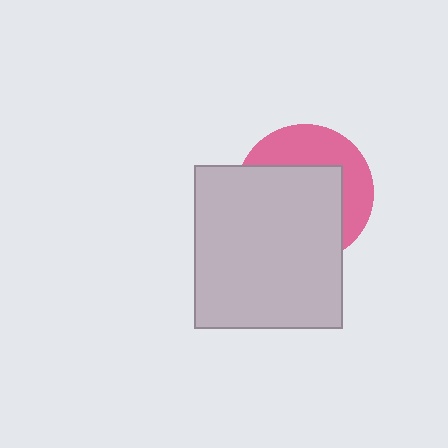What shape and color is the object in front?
The object in front is a light gray rectangle.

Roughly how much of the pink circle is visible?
A small part of it is visible (roughly 39%).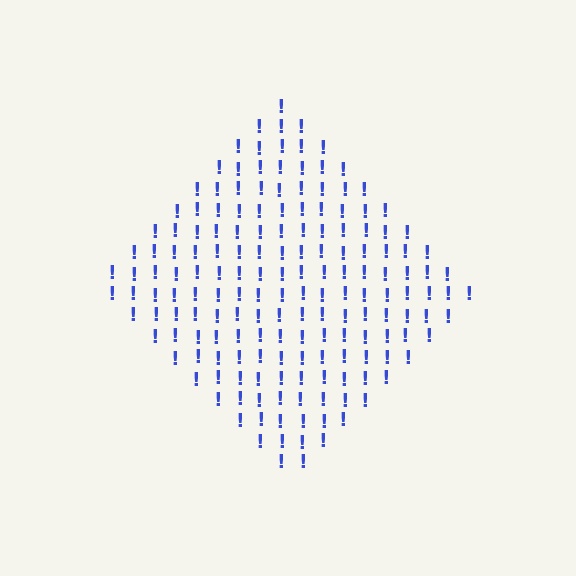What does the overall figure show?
The overall figure shows a diamond.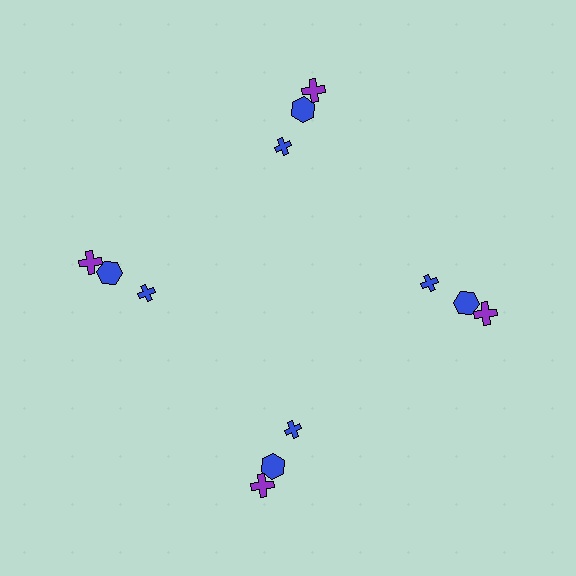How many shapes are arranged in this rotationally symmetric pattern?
There are 12 shapes, arranged in 4 groups of 3.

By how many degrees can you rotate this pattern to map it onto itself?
The pattern maps onto itself every 90 degrees of rotation.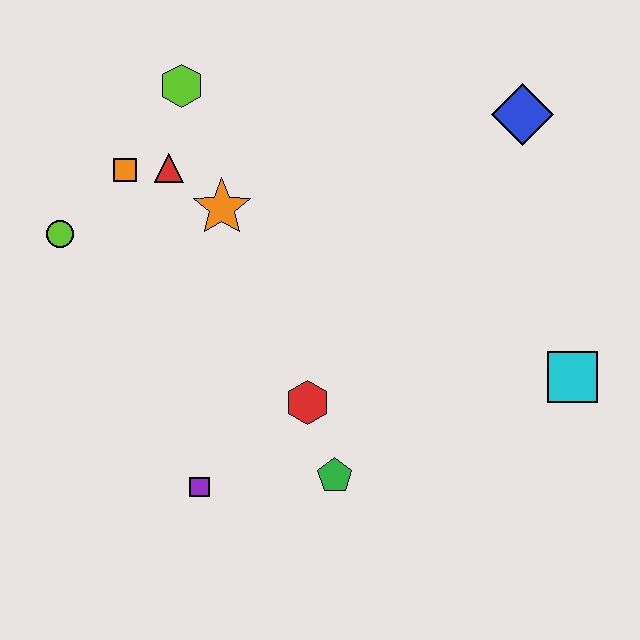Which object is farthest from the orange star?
The cyan square is farthest from the orange star.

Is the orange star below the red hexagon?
No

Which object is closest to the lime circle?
The orange square is closest to the lime circle.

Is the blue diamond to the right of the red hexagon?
Yes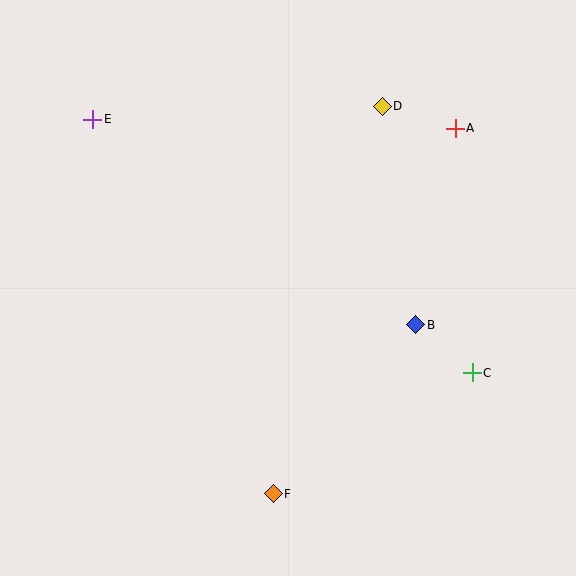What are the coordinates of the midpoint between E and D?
The midpoint between E and D is at (238, 113).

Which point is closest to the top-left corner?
Point E is closest to the top-left corner.